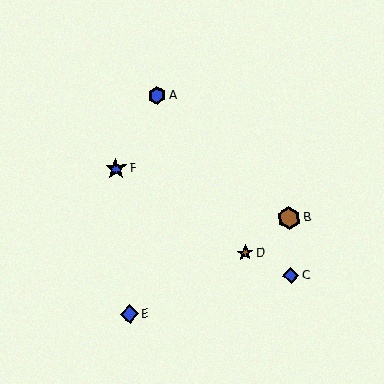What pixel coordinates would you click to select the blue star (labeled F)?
Click at (116, 169) to select the blue star F.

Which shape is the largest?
The brown hexagon (labeled B) is the largest.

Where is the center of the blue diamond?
The center of the blue diamond is at (291, 276).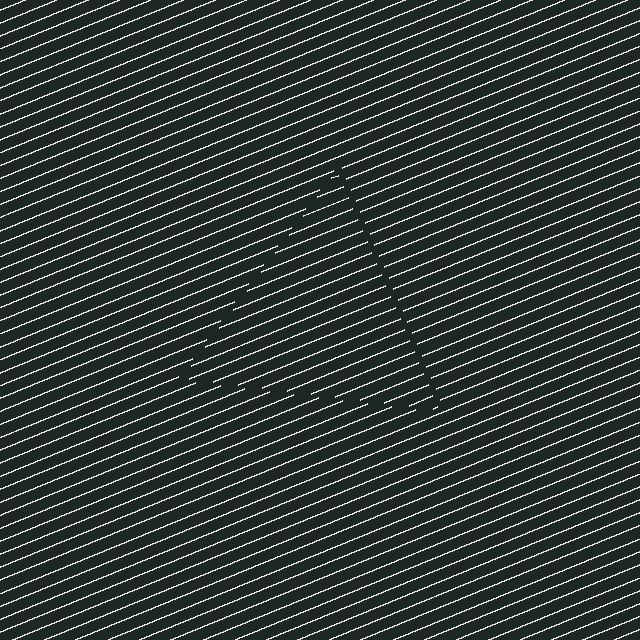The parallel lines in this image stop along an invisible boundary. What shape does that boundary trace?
An illusory triangle. The interior of the shape contains the same grating, shifted by half a period — the contour is defined by the phase discontinuity where line-ends from the inner and outer gratings abut.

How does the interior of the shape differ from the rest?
The interior of the shape contains the same grating, shifted by half a period — the contour is defined by the phase discontinuity where line-ends from the inner and outer gratings abut.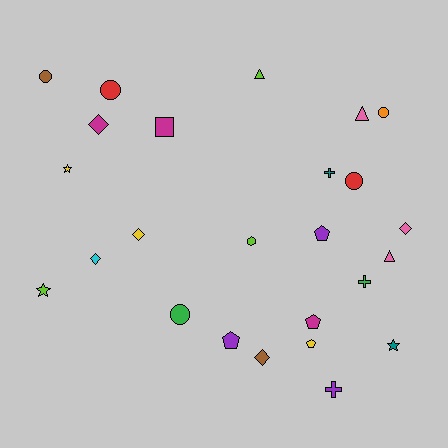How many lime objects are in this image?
There are 3 lime objects.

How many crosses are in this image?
There are 3 crosses.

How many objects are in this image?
There are 25 objects.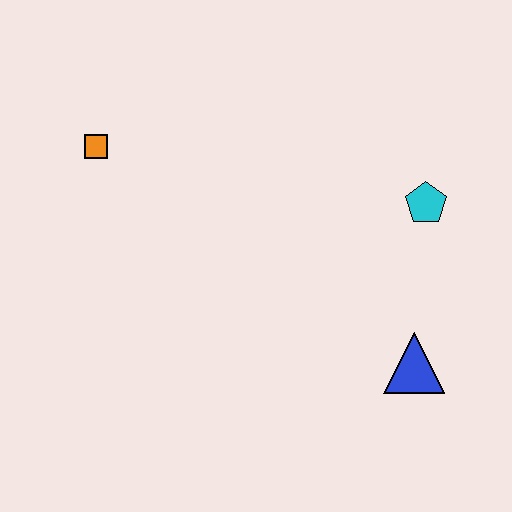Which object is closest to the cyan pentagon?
The blue triangle is closest to the cyan pentagon.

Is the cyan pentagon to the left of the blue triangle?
No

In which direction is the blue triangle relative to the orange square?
The blue triangle is to the right of the orange square.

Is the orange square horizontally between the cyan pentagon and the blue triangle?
No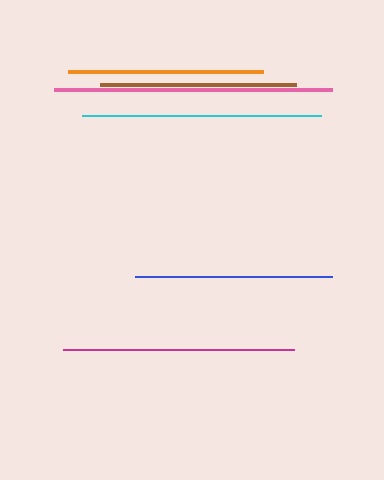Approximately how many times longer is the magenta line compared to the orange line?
The magenta line is approximately 1.2 times the length of the orange line.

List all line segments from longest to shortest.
From longest to shortest: pink, cyan, magenta, blue, brown, orange.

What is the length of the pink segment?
The pink segment is approximately 278 pixels long.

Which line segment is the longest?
The pink line is the longest at approximately 278 pixels.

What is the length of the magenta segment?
The magenta segment is approximately 231 pixels long.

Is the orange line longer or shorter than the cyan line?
The cyan line is longer than the orange line.